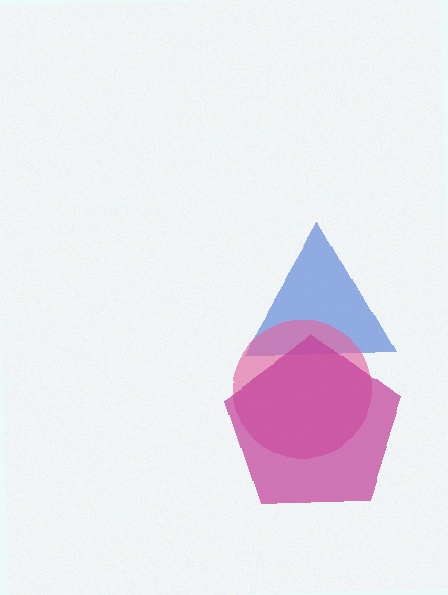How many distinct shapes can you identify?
There are 3 distinct shapes: a blue triangle, a pink circle, a magenta pentagon.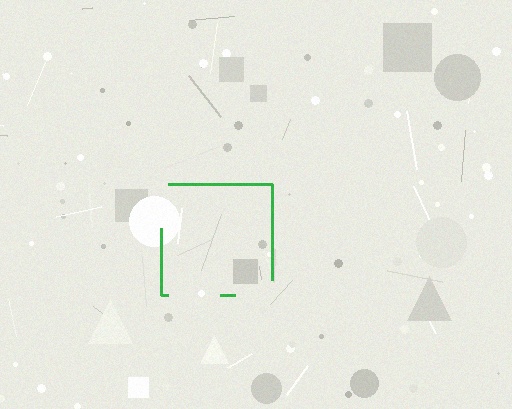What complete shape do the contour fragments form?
The contour fragments form a square.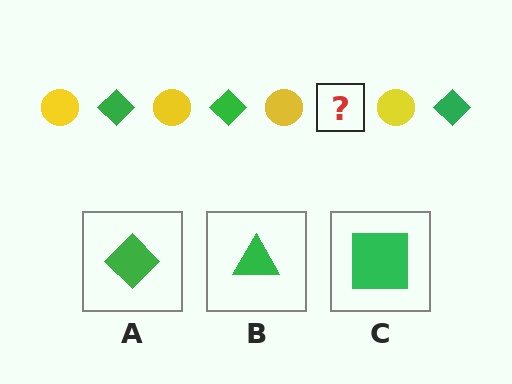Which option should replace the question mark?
Option A.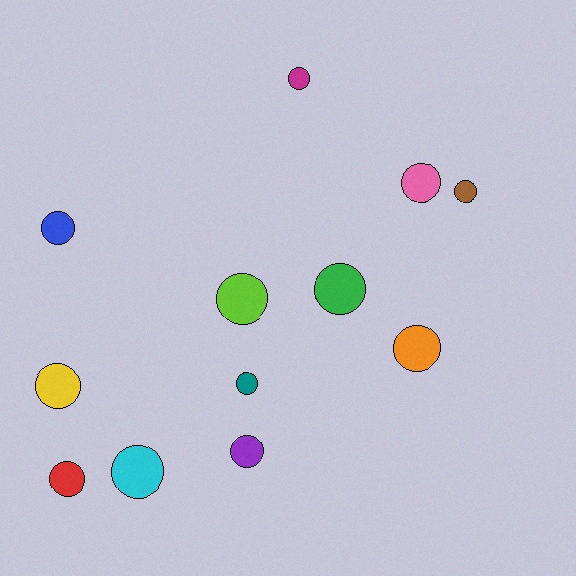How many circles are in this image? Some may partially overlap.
There are 12 circles.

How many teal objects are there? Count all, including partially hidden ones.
There is 1 teal object.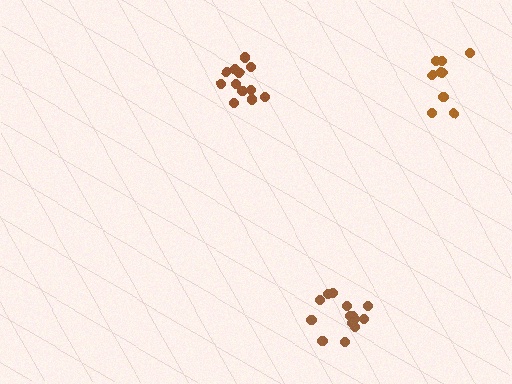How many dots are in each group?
Group 1: 9 dots, Group 2: 14 dots, Group 3: 12 dots (35 total).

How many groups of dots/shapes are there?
There are 3 groups.